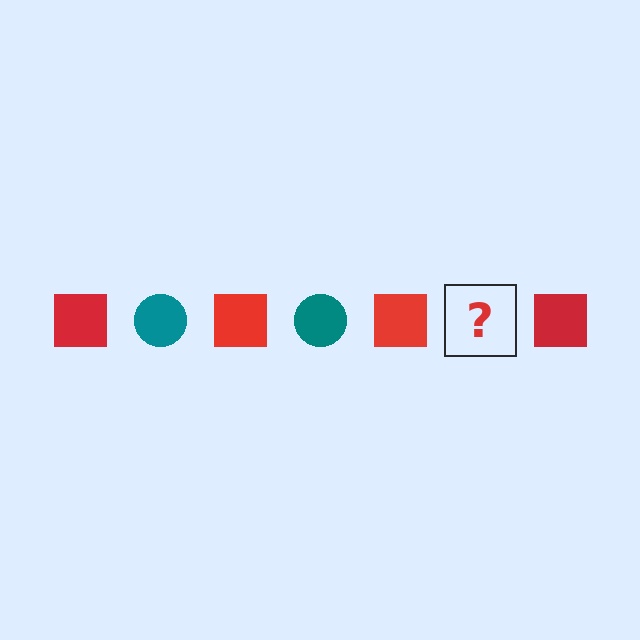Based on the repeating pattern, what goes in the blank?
The blank should be a teal circle.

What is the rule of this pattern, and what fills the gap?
The rule is that the pattern alternates between red square and teal circle. The gap should be filled with a teal circle.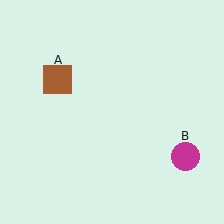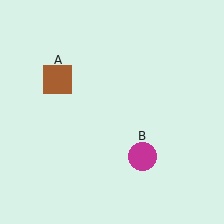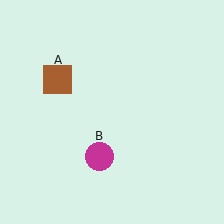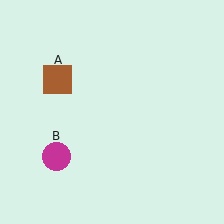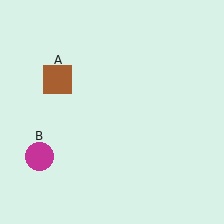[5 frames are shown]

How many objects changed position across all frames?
1 object changed position: magenta circle (object B).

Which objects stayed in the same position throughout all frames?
Brown square (object A) remained stationary.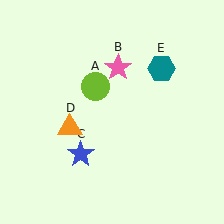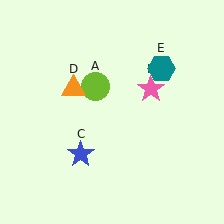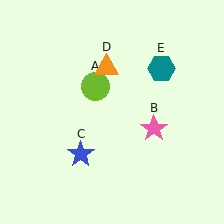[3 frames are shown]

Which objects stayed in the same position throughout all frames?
Lime circle (object A) and blue star (object C) and teal hexagon (object E) remained stationary.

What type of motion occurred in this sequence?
The pink star (object B), orange triangle (object D) rotated clockwise around the center of the scene.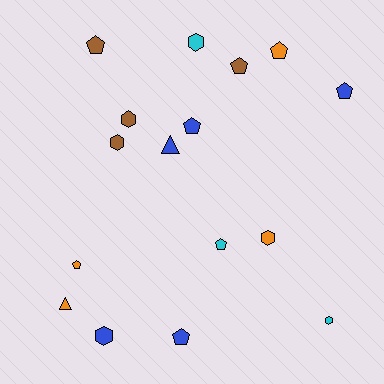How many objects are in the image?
There are 16 objects.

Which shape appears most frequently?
Pentagon, with 8 objects.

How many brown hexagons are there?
There are 2 brown hexagons.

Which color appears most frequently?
Blue, with 5 objects.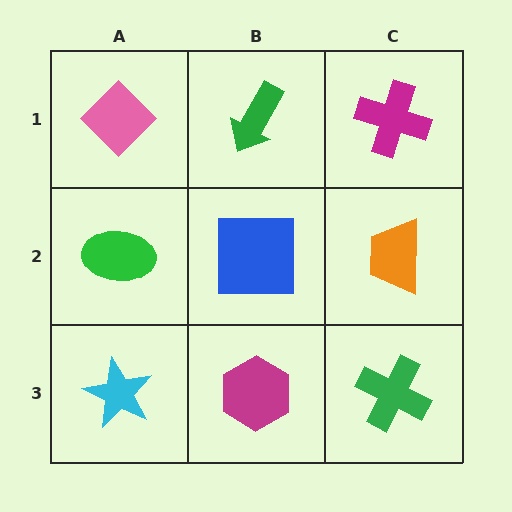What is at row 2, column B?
A blue square.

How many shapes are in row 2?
3 shapes.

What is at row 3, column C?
A green cross.